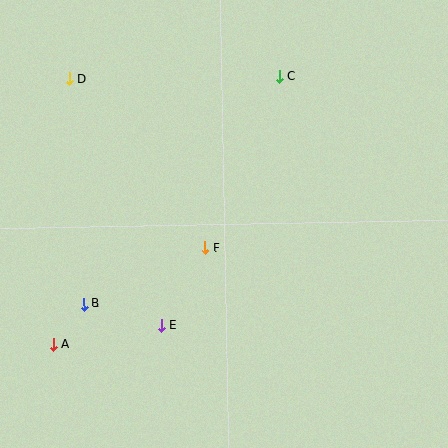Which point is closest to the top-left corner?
Point D is closest to the top-left corner.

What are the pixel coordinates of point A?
Point A is at (54, 345).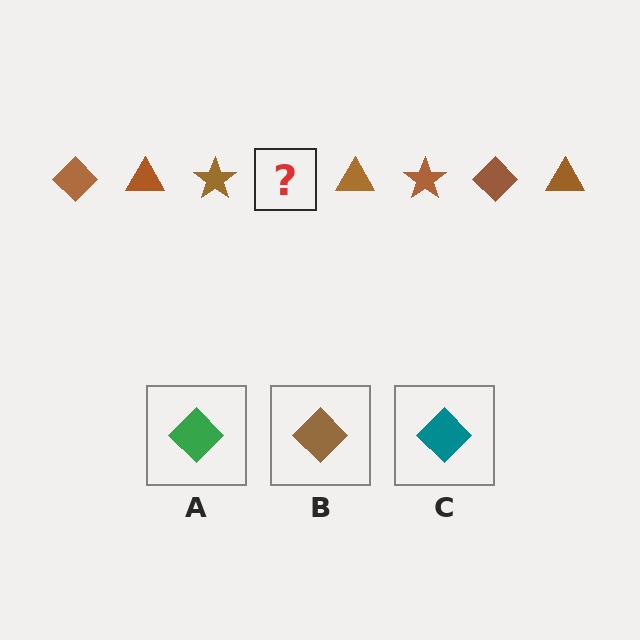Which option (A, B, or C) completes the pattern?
B.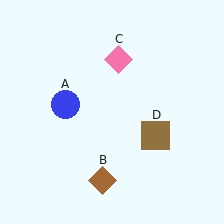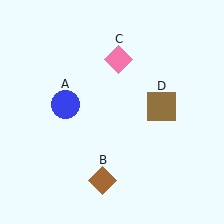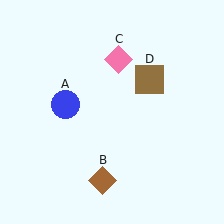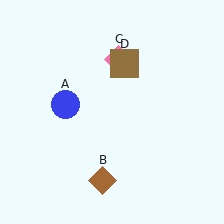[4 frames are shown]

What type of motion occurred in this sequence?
The brown square (object D) rotated counterclockwise around the center of the scene.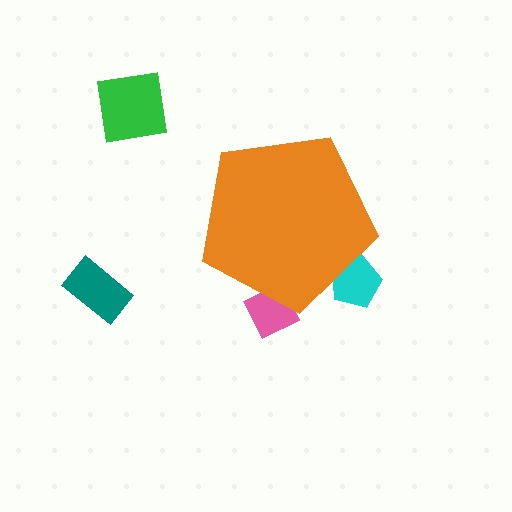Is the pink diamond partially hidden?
Yes, the pink diamond is partially hidden behind the orange pentagon.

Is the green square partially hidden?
No, the green square is fully visible.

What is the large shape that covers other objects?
An orange pentagon.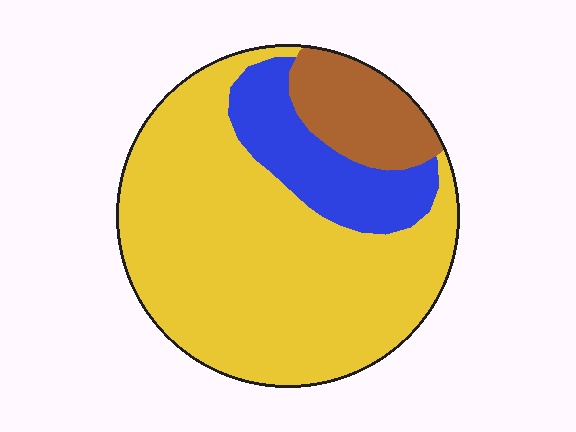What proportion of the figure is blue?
Blue takes up less than a quarter of the figure.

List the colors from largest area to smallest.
From largest to smallest: yellow, blue, brown.